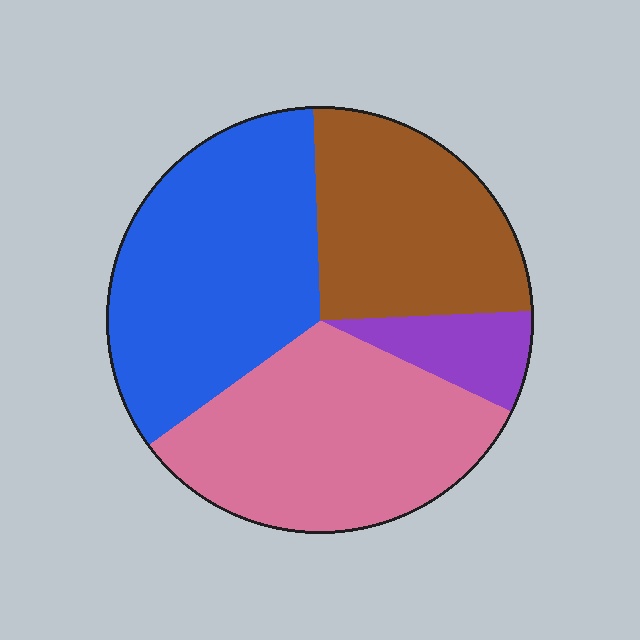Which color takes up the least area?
Purple, at roughly 10%.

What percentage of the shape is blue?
Blue covers 35% of the shape.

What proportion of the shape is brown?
Brown takes up about one quarter (1/4) of the shape.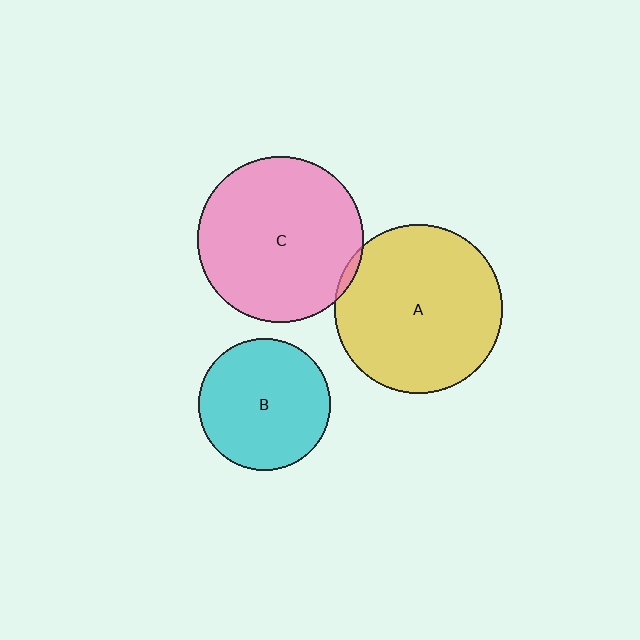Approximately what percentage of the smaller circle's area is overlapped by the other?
Approximately 5%.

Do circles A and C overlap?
Yes.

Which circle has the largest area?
Circle A (yellow).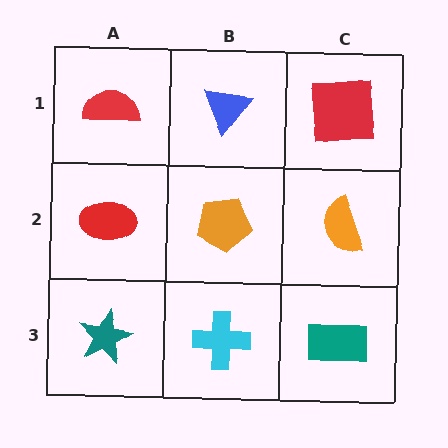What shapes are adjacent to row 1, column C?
An orange semicircle (row 2, column C), a blue triangle (row 1, column B).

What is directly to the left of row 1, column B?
A red semicircle.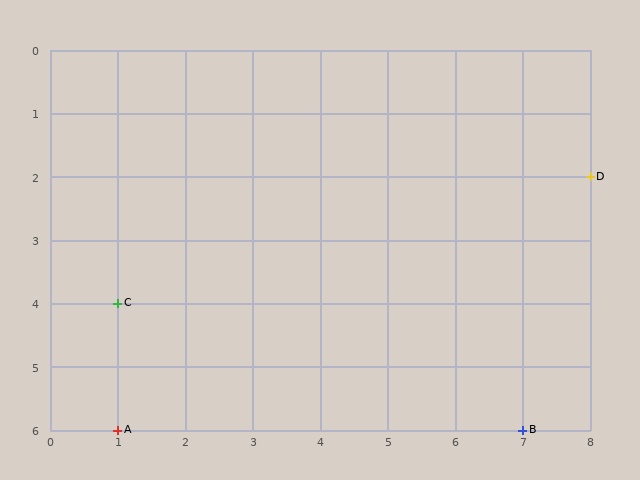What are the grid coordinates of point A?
Point A is at grid coordinates (1, 6).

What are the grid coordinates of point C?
Point C is at grid coordinates (1, 4).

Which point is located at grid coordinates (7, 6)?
Point B is at (7, 6).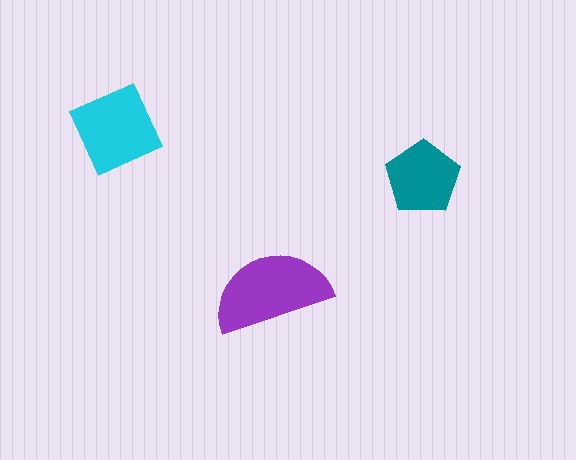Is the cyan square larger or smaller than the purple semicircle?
Smaller.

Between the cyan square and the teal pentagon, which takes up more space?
The cyan square.